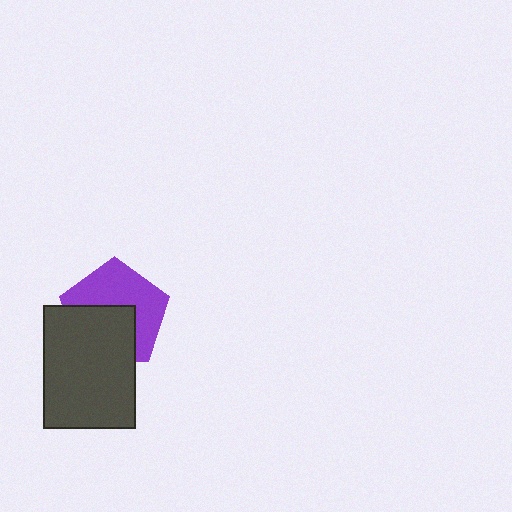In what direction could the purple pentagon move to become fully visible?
The purple pentagon could move up. That would shift it out from behind the dark gray rectangle entirely.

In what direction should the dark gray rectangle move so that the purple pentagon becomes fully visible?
The dark gray rectangle should move down. That is the shortest direction to clear the overlap and leave the purple pentagon fully visible.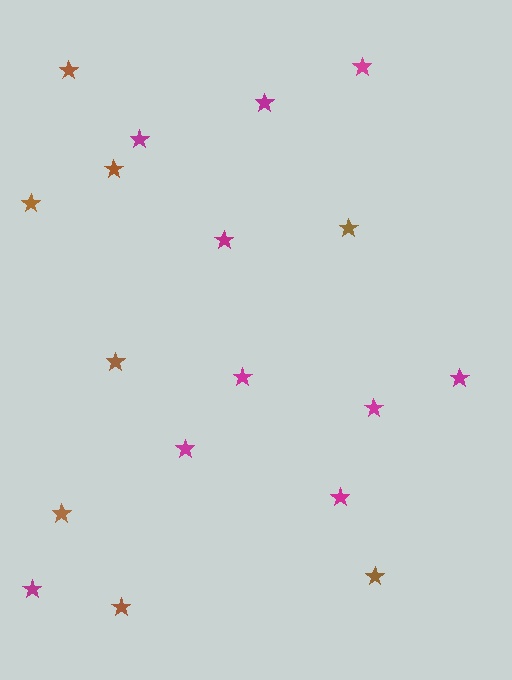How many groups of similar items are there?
There are 2 groups: one group of brown stars (8) and one group of magenta stars (10).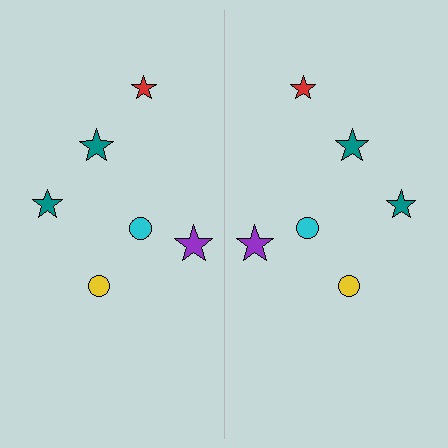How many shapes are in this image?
There are 12 shapes in this image.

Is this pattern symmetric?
Yes, this pattern has bilateral (reflection) symmetry.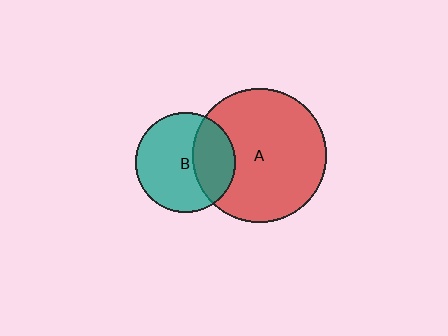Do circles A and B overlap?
Yes.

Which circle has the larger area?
Circle A (red).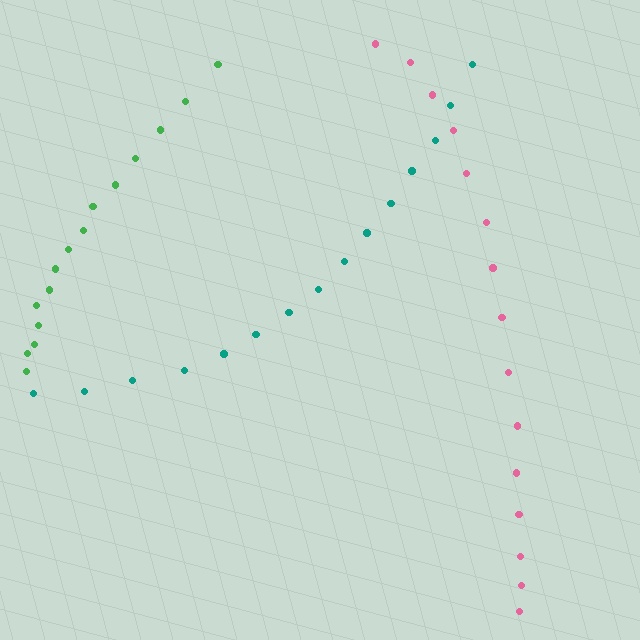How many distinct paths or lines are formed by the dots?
There are 3 distinct paths.